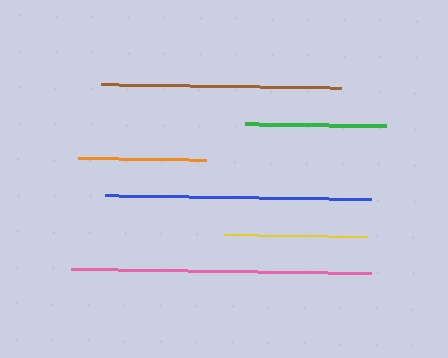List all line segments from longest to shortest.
From longest to shortest: pink, blue, brown, yellow, green, orange.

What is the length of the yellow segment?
The yellow segment is approximately 143 pixels long.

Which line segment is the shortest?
The orange line is the shortest at approximately 128 pixels.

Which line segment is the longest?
The pink line is the longest at approximately 300 pixels.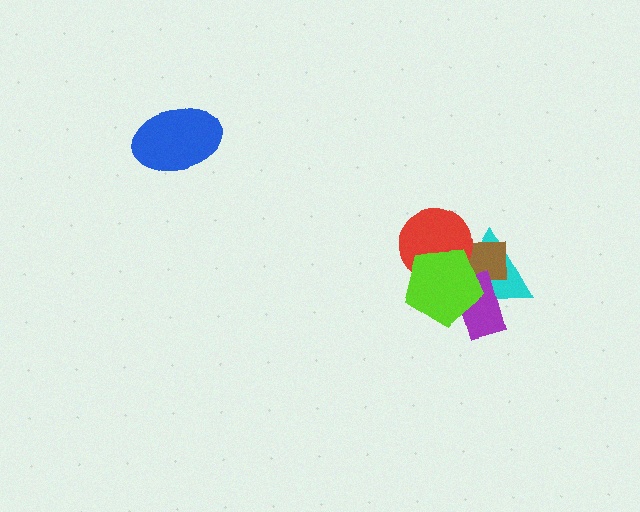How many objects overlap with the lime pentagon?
4 objects overlap with the lime pentagon.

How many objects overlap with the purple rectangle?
3 objects overlap with the purple rectangle.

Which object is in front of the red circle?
The lime pentagon is in front of the red circle.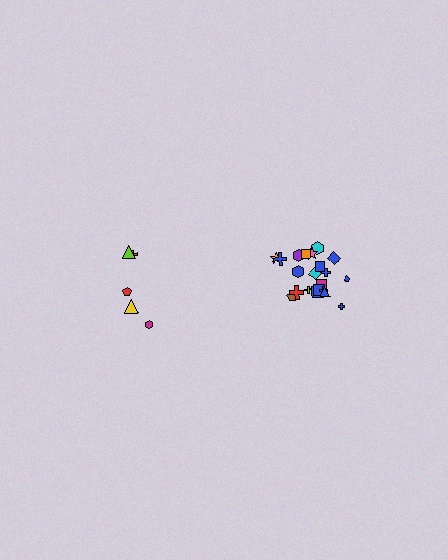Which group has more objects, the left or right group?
The right group.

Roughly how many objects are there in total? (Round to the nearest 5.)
Roughly 25 objects in total.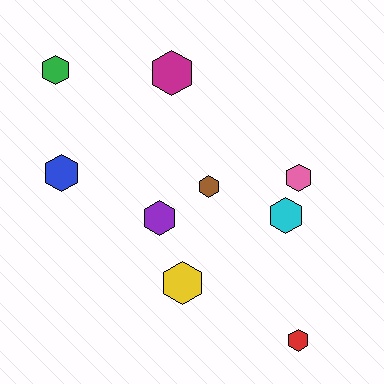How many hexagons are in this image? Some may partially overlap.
There are 9 hexagons.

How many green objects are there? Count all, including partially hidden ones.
There is 1 green object.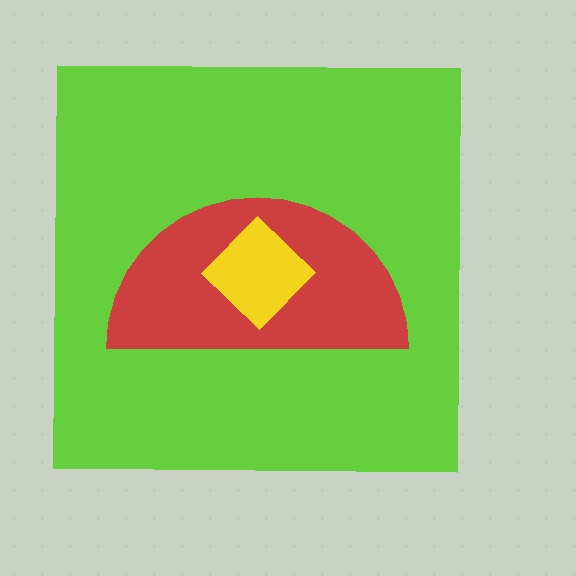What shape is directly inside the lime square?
The red semicircle.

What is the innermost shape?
The yellow diamond.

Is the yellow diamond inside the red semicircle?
Yes.